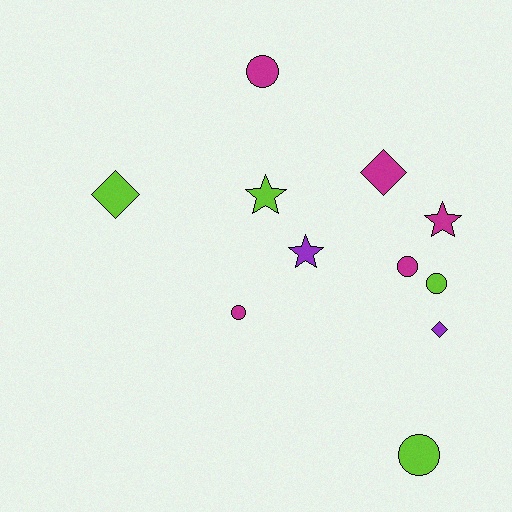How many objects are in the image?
There are 11 objects.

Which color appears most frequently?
Magenta, with 5 objects.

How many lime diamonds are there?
There is 1 lime diamond.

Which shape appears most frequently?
Circle, with 5 objects.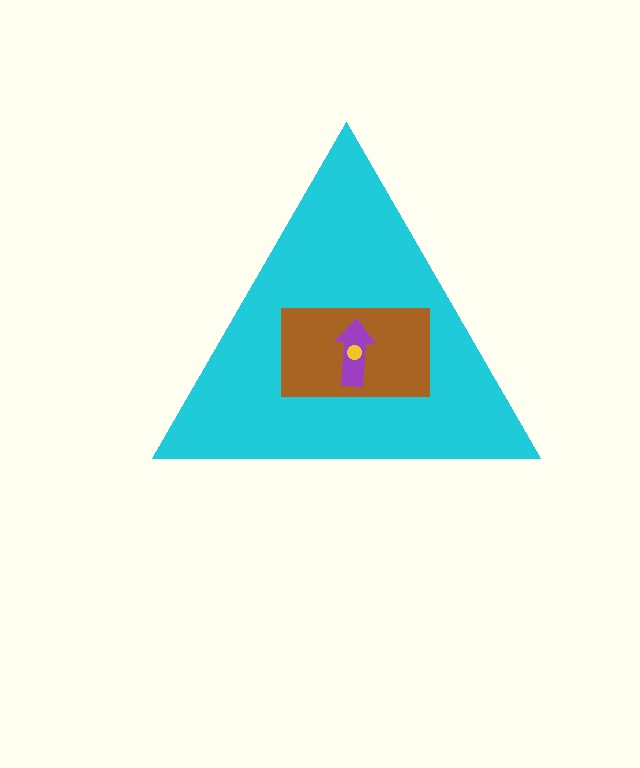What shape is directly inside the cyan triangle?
The brown rectangle.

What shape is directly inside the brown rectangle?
The purple arrow.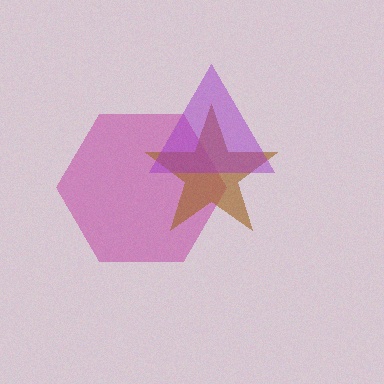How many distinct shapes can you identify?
There are 3 distinct shapes: a magenta hexagon, a brown star, a purple triangle.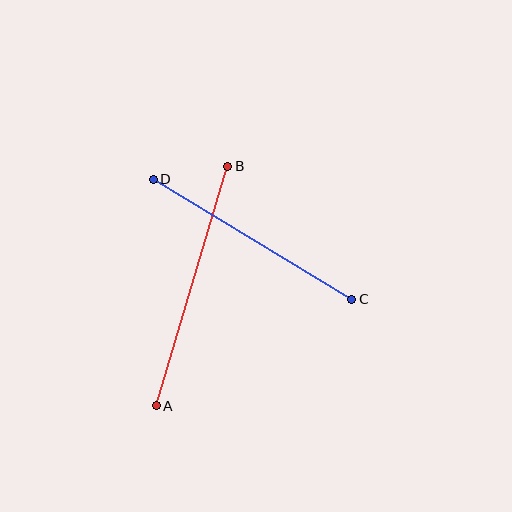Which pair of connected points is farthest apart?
Points A and B are farthest apart.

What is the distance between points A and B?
The distance is approximately 250 pixels.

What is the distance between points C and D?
The distance is approximately 232 pixels.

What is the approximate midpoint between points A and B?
The midpoint is at approximately (192, 286) pixels.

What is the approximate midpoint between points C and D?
The midpoint is at approximately (252, 239) pixels.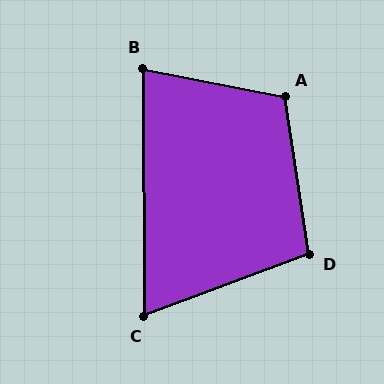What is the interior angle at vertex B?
Approximately 78 degrees (acute).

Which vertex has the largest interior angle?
A, at approximately 110 degrees.